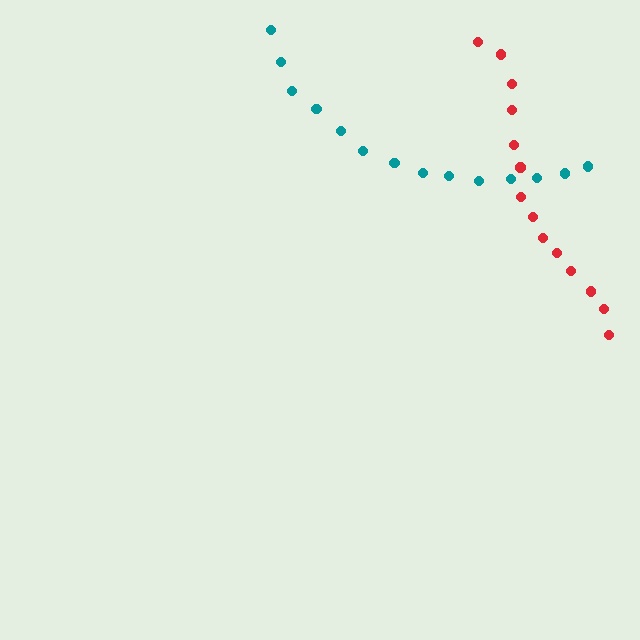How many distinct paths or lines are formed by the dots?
There are 2 distinct paths.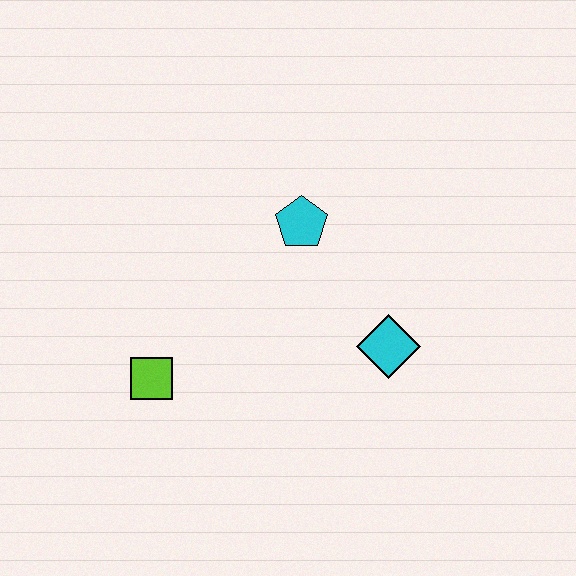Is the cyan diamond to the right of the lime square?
Yes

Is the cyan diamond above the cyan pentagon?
No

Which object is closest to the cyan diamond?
The cyan pentagon is closest to the cyan diamond.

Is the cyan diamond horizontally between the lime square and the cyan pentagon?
No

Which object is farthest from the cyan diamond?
The lime square is farthest from the cyan diamond.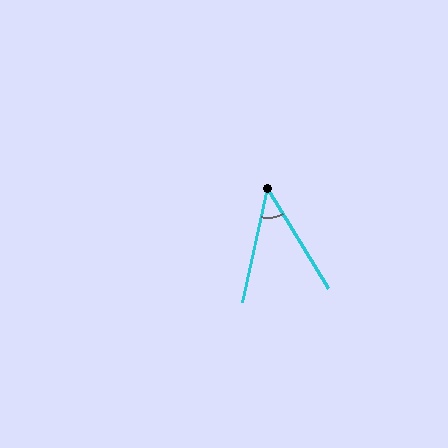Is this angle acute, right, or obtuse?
It is acute.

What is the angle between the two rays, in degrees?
Approximately 44 degrees.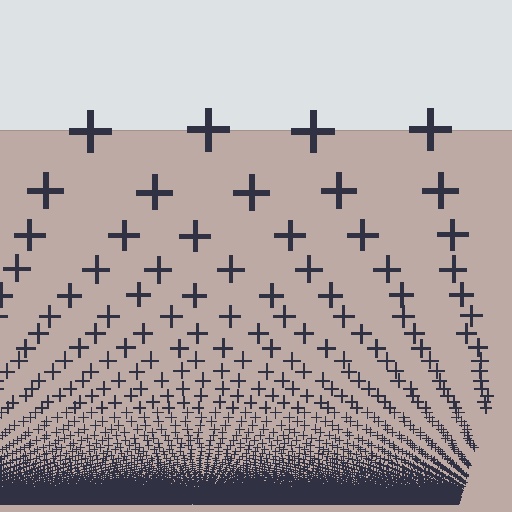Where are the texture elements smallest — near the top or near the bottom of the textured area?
Near the bottom.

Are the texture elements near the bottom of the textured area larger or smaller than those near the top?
Smaller. The gradient is inverted — elements near the bottom are smaller and denser.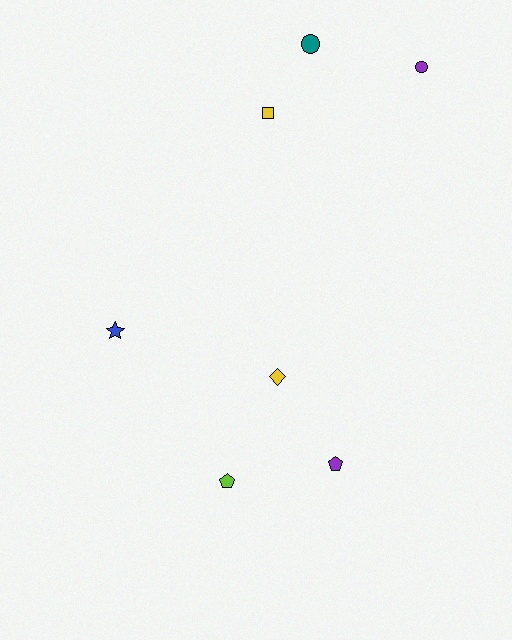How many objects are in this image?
There are 7 objects.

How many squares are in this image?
There is 1 square.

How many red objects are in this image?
There are no red objects.